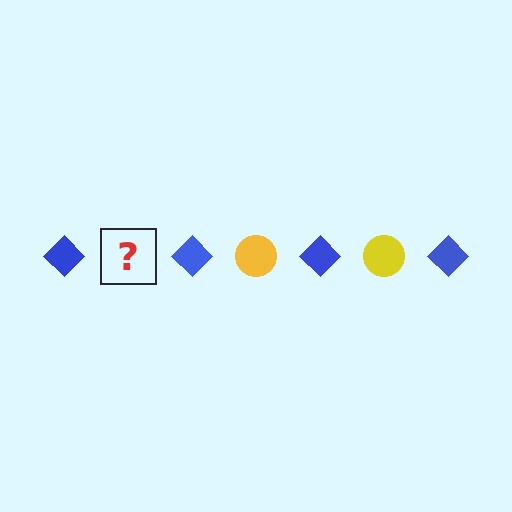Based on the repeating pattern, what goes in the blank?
The blank should be a yellow circle.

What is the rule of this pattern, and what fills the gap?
The rule is that the pattern alternates between blue diamond and yellow circle. The gap should be filled with a yellow circle.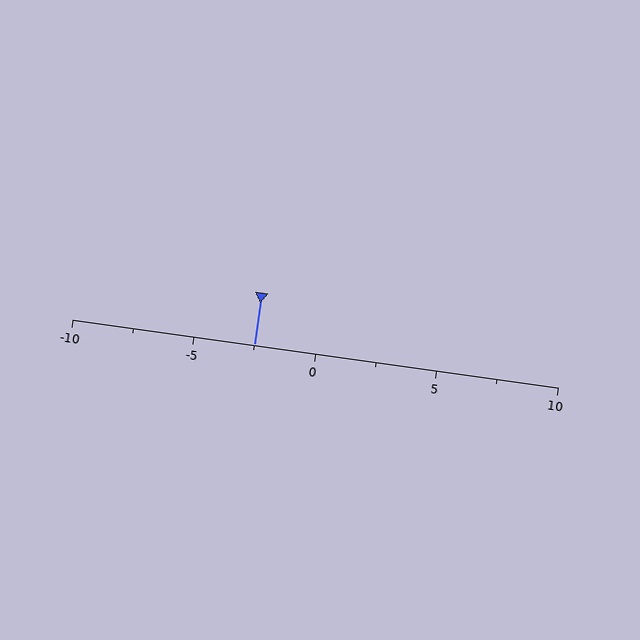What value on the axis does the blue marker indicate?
The marker indicates approximately -2.5.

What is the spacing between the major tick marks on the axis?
The major ticks are spaced 5 apart.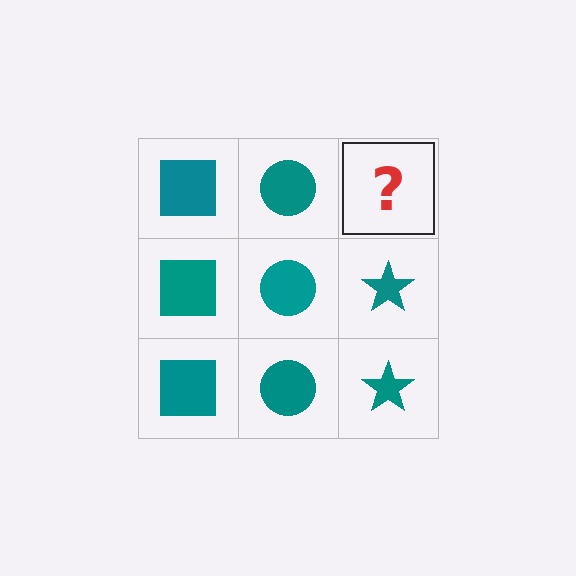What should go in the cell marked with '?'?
The missing cell should contain a teal star.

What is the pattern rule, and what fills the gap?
The rule is that each column has a consistent shape. The gap should be filled with a teal star.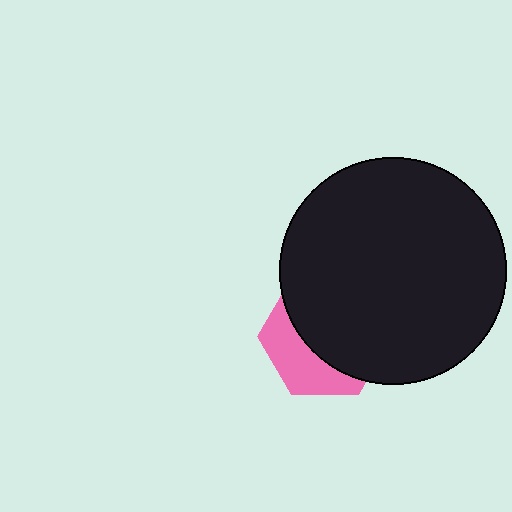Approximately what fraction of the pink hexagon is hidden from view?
Roughly 64% of the pink hexagon is hidden behind the black circle.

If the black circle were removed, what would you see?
You would see the complete pink hexagon.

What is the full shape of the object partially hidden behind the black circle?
The partially hidden object is a pink hexagon.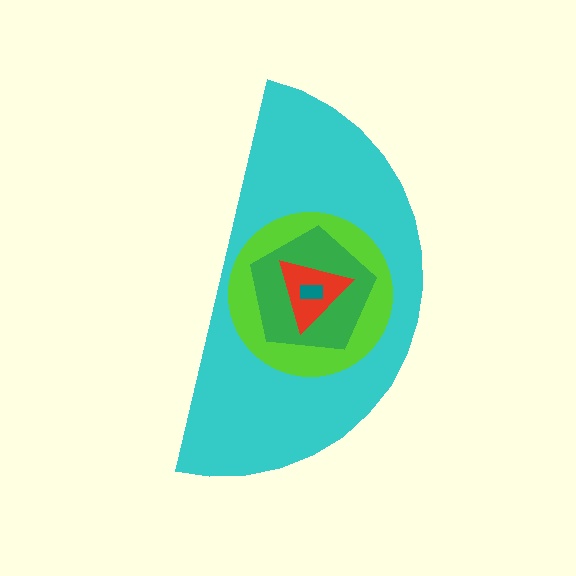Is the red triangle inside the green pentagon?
Yes.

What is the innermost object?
The teal rectangle.